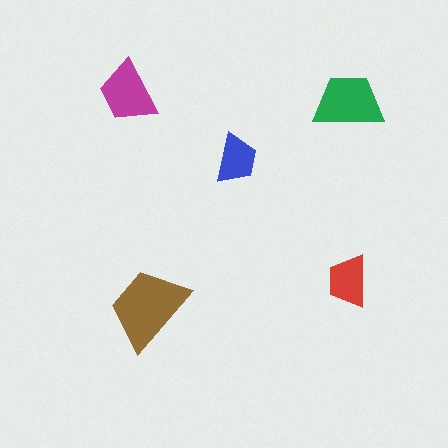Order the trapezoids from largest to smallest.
the brown one, the green one, the magenta one, the red one, the blue one.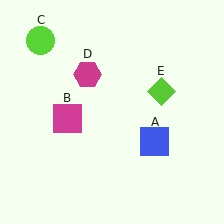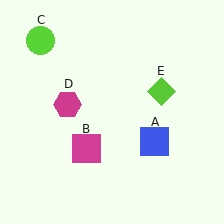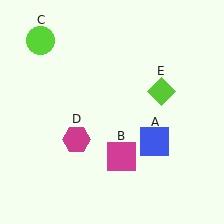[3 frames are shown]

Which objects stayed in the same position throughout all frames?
Blue square (object A) and lime circle (object C) and lime diamond (object E) remained stationary.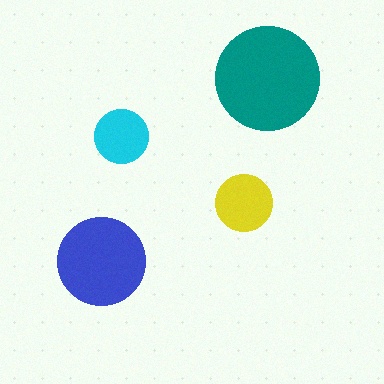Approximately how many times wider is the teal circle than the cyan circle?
About 2 times wider.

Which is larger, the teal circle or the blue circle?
The teal one.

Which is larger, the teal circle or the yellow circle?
The teal one.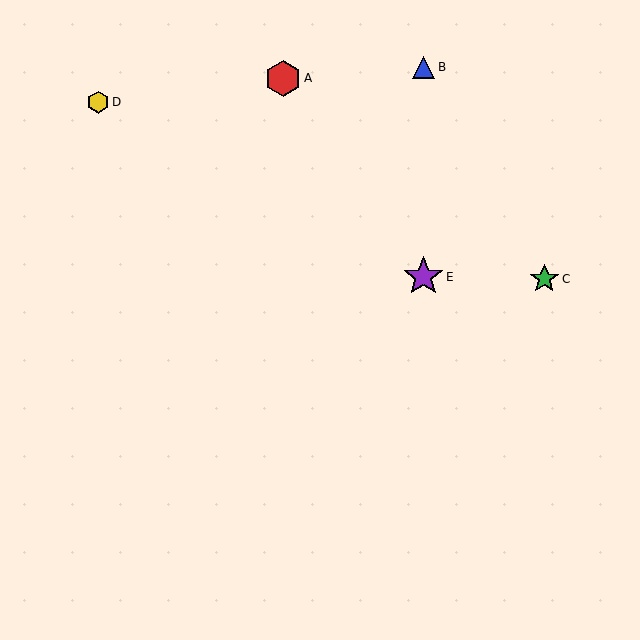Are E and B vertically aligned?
Yes, both are at x≈423.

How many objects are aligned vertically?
2 objects (B, E) are aligned vertically.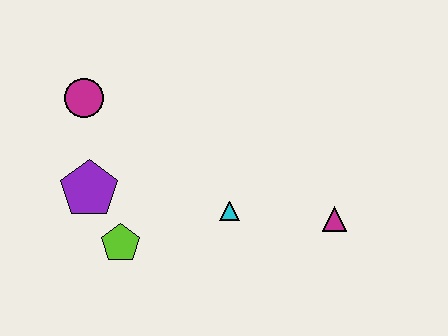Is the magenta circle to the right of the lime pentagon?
No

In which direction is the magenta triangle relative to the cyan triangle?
The magenta triangle is to the right of the cyan triangle.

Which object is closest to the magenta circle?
The purple pentagon is closest to the magenta circle.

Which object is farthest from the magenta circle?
The magenta triangle is farthest from the magenta circle.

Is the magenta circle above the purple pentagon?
Yes